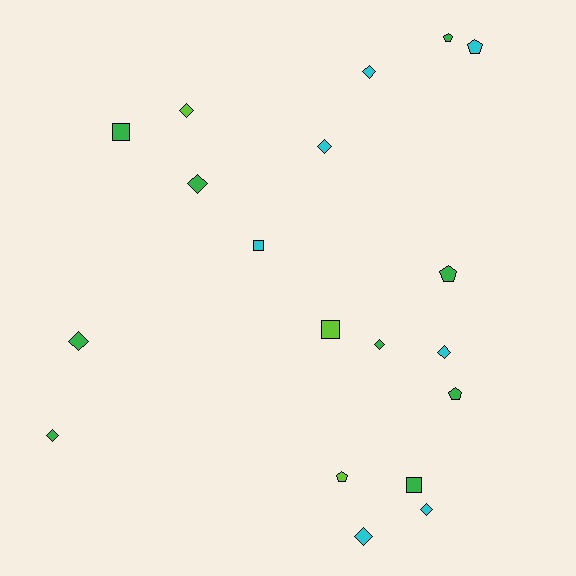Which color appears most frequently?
Green, with 9 objects.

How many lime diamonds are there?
There is 1 lime diamond.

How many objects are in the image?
There are 19 objects.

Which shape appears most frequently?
Diamond, with 10 objects.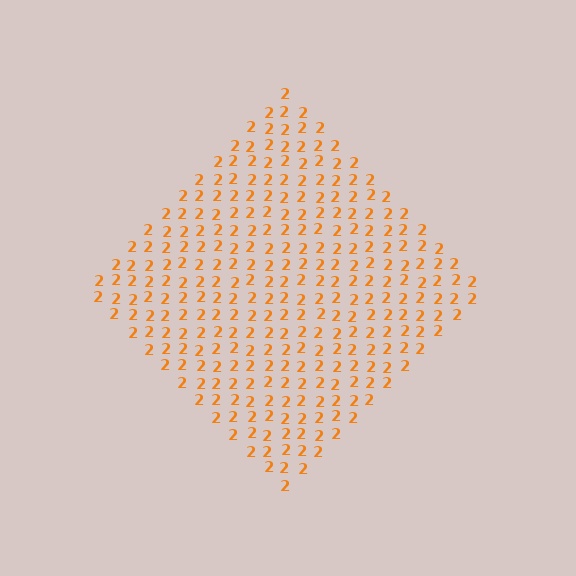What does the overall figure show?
The overall figure shows a diamond.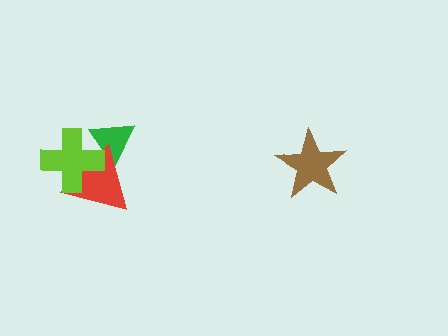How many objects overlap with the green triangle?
2 objects overlap with the green triangle.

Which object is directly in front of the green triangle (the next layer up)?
The red triangle is directly in front of the green triangle.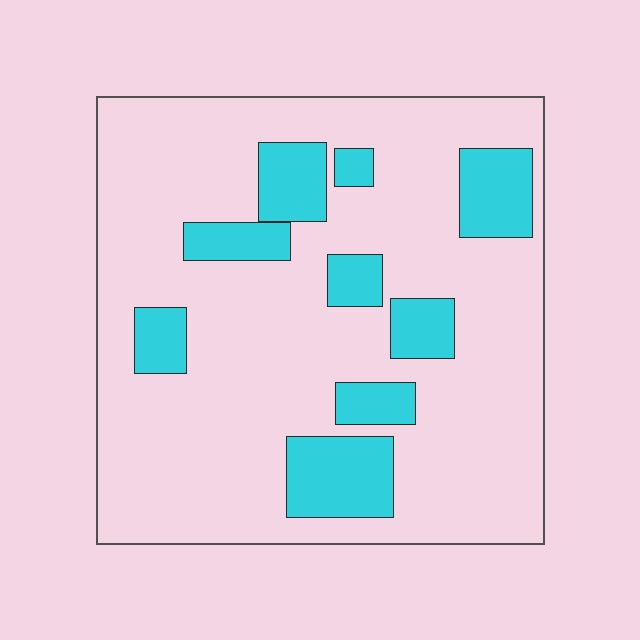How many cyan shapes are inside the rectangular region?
9.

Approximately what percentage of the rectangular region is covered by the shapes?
Approximately 20%.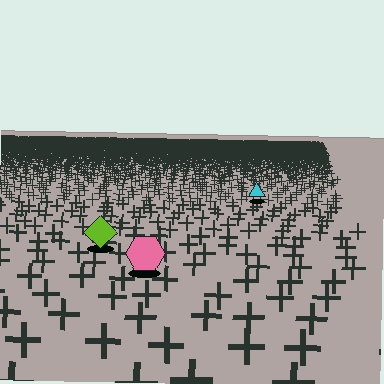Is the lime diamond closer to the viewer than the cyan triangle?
Yes. The lime diamond is closer — you can tell from the texture gradient: the ground texture is coarser near it.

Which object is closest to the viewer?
The pink hexagon is closest. The texture marks near it are larger and more spread out.